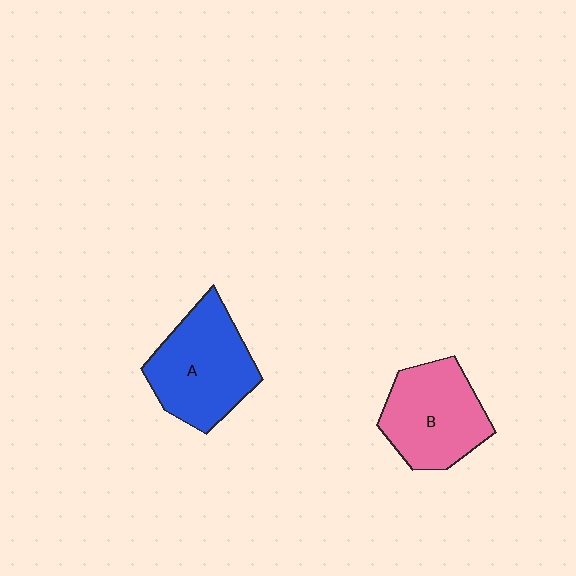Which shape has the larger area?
Shape A (blue).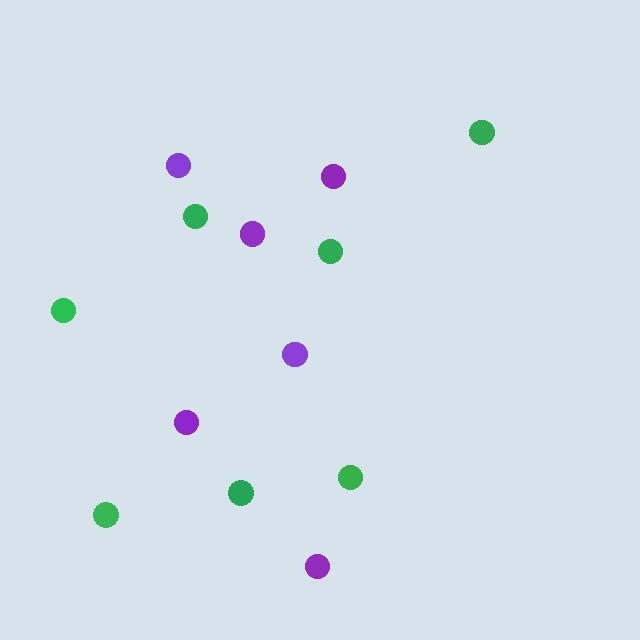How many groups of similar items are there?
There are 2 groups: one group of green circles (7) and one group of purple circles (6).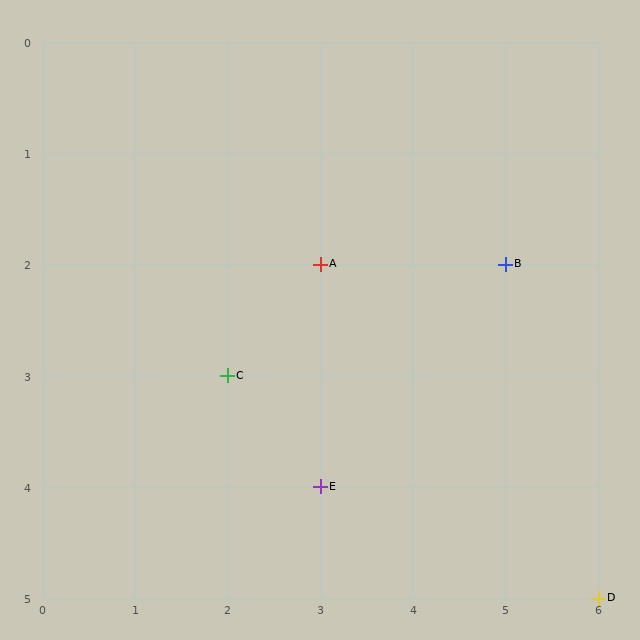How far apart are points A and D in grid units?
Points A and D are 3 columns and 3 rows apart (about 4.2 grid units diagonally).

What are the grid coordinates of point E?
Point E is at grid coordinates (3, 4).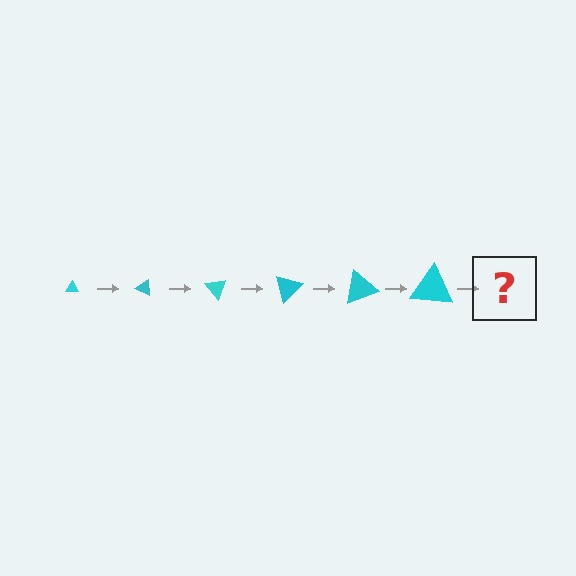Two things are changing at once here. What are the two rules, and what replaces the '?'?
The two rules are that the triangle grows larger each step and it rotates 25 degrees each step. The '?' should be a triangle, larger than the previous one and rotated 150 degrees from the start.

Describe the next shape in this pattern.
It should be a triangle, larger than the previous one and rotated 150 degrees from the start.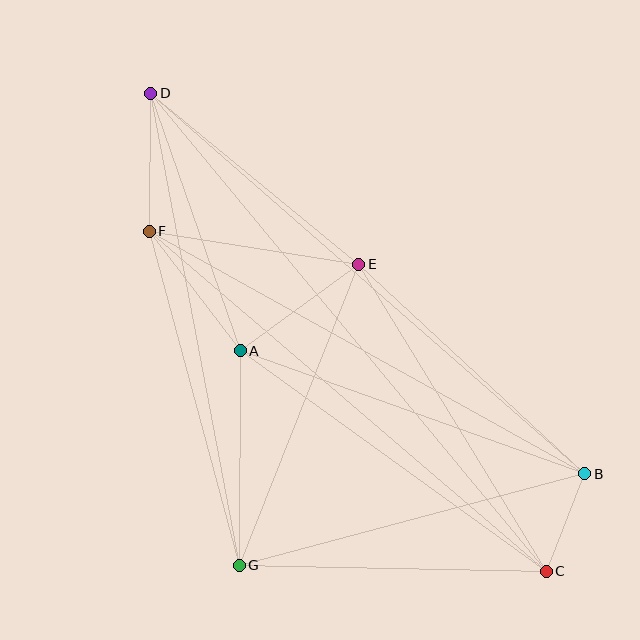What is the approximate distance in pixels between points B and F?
The distance between B and F is approximately 498 pixels.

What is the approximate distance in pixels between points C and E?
The distance between C and E is approximately 360 pixels.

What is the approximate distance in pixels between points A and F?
The distance between A and F is approximately 150 pixels.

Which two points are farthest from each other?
Points C and D are farthest from each other.